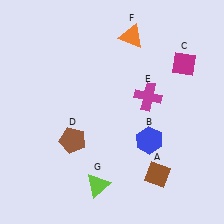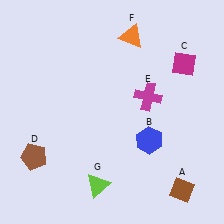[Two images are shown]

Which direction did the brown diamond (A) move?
The brown diamond (A) moved right.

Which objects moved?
The objects that moved are: the brown diamond (A), the brown pentagon (D).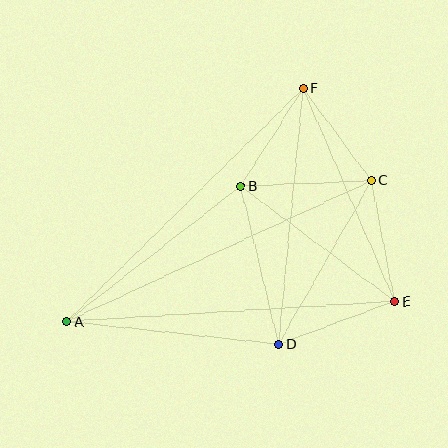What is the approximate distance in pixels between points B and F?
The distance between B and F is approximately 116 pixels.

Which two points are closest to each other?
Points C and F are closest to each other.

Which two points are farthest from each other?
Points A and C are farthest from each other.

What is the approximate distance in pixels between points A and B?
The distance between A and B is approximately 221 pixels.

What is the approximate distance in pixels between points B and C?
The distance between B and C is approximately 130 pixels.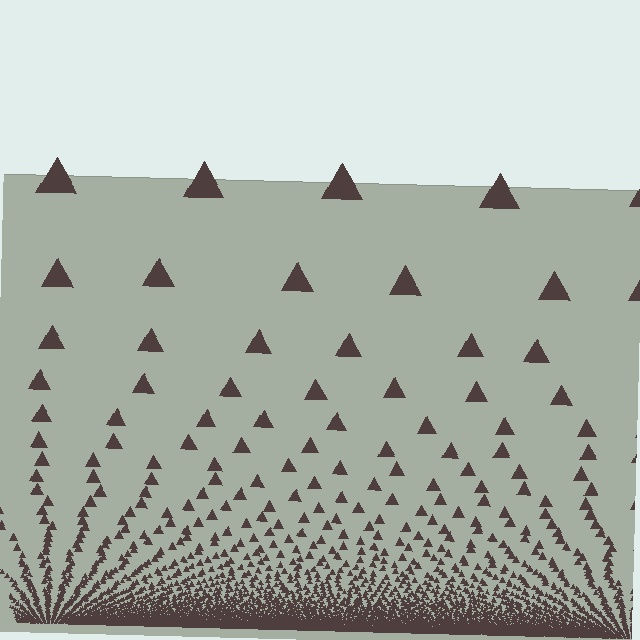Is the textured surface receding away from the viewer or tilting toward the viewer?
The surface appears to tilt toward the viewer. Texture elements get larger and sparser toward the top.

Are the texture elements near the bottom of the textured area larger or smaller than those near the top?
Smaller. The gradient is inverted — elements near the bottom are smaller and denser.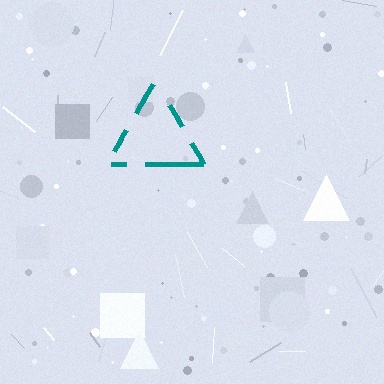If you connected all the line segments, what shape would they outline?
They would outline a triangle.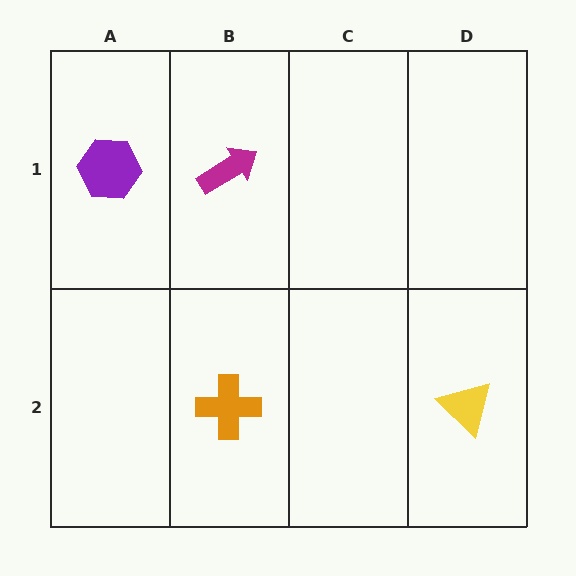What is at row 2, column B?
An orange cross.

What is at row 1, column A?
A purple hexagon.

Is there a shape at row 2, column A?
No, that cell is empty.